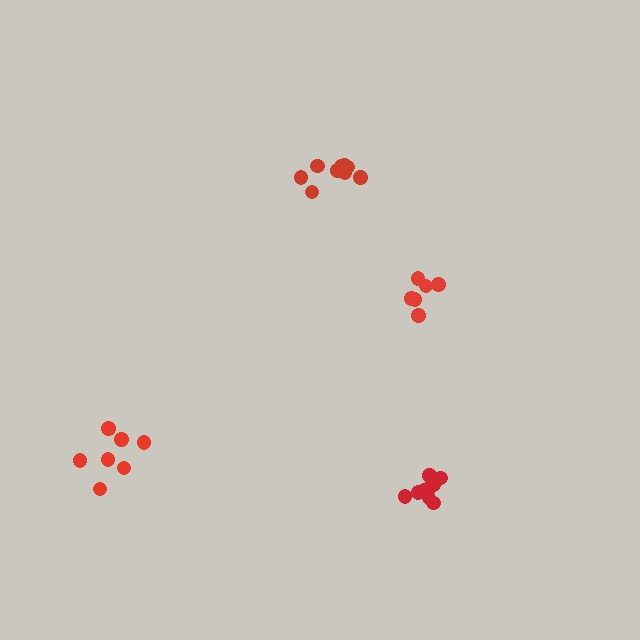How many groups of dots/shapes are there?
There are 4 groups.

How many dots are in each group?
Group 1: 6 dots, Group 2: 9 dots, Group 3: 7 dots, Group 4: 9 dots (31 total).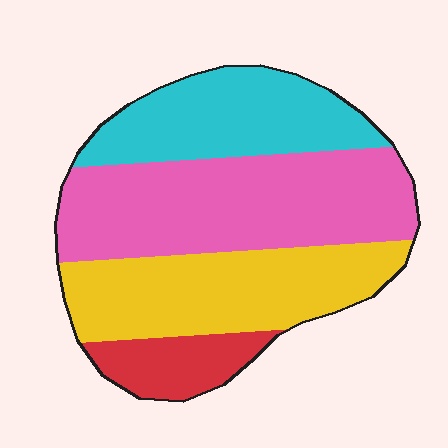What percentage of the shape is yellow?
Yellow covers around 30% of the shape.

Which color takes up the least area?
Red, at roughly 10%.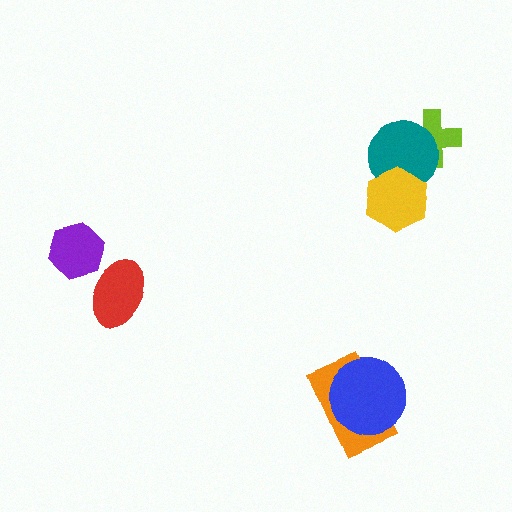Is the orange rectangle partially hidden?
Yes, it is partially covered by another shape.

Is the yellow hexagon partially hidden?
No, no other shape covers it.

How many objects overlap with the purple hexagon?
0 objects overlap with the purple hexagon.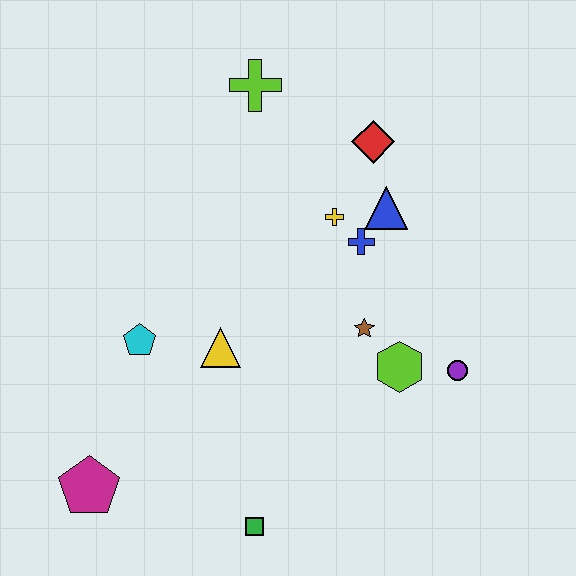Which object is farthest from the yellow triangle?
The lime cross is farthest from the yellow triangle.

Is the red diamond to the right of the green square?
Yes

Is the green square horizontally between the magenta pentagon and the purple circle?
Yes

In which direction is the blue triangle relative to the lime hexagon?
The blue triangle is above the lime hexagon.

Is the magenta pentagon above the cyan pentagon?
No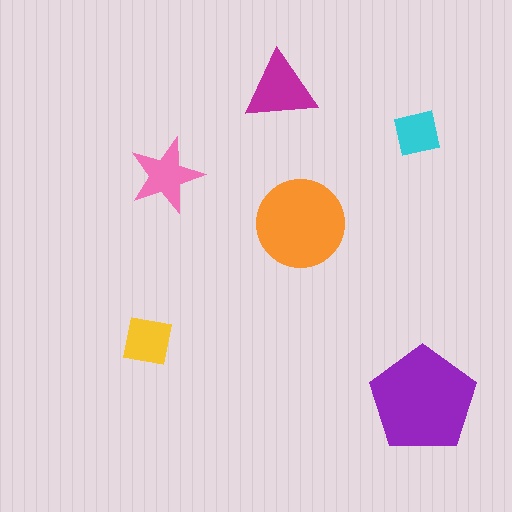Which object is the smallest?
The cyan square.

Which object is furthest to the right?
The purple pentagon is rightmost.